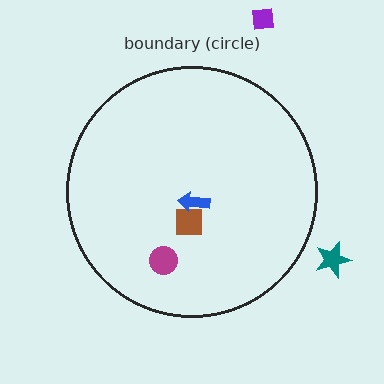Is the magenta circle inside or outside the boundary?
Inside.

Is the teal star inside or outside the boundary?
Outside.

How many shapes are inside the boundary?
3 inside, 2 outside.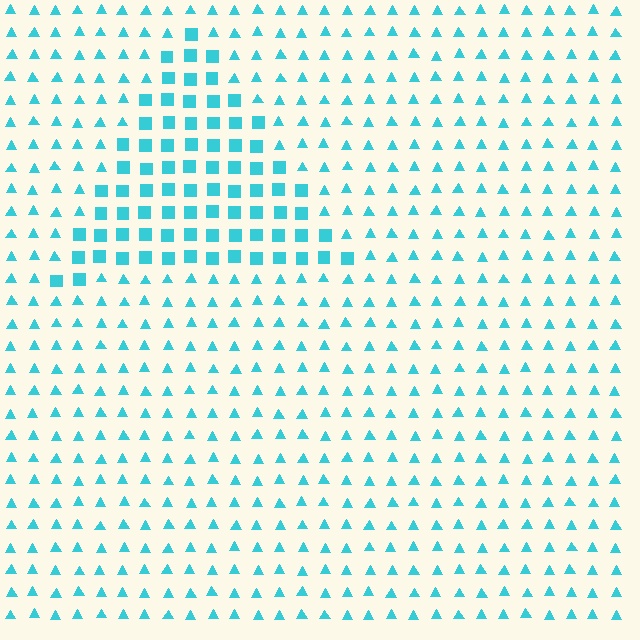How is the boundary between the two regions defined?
The boundary is defined by a change in element shape: squares inside vs. triangles outside. All elements share the same color and spacing.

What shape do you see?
I see a triangle.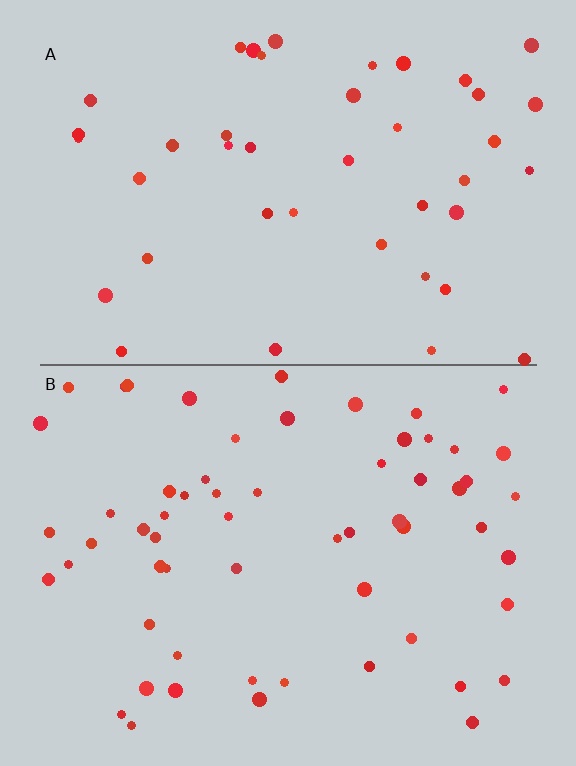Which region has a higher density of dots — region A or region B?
B (the bottom).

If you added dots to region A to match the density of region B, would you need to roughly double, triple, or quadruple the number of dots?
Approximately double.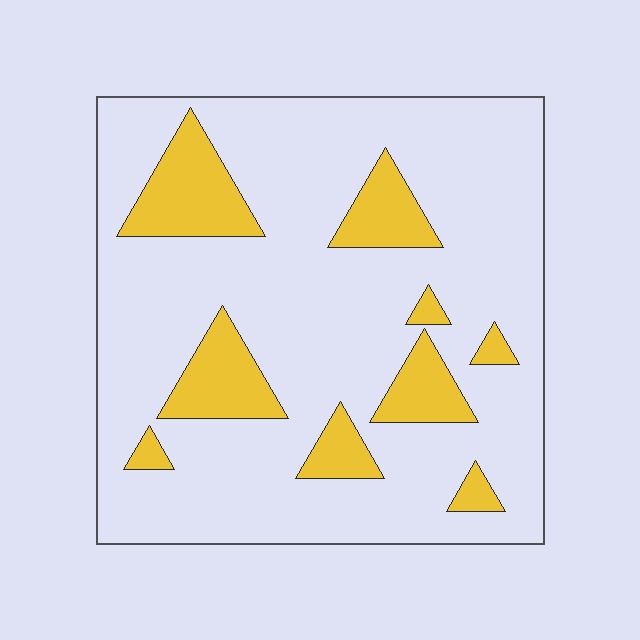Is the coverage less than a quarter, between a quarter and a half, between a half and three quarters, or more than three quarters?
Less than a quarter.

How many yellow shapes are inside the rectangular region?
9.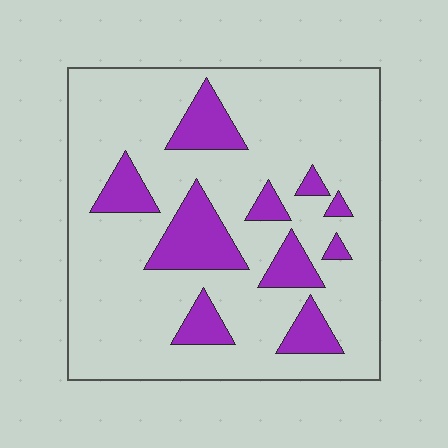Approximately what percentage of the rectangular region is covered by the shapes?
Approximately 20%.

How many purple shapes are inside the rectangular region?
10.